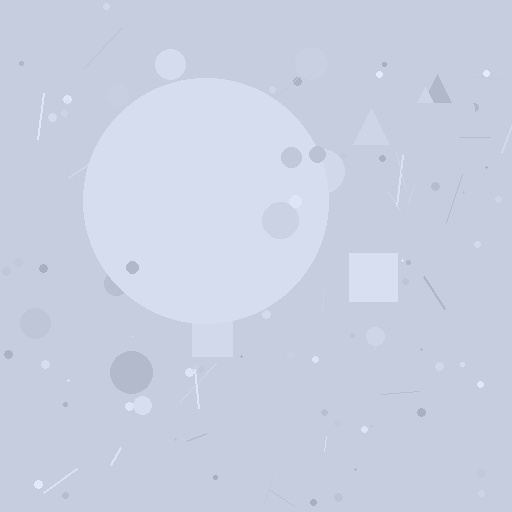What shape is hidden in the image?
A circle is hidden in the image.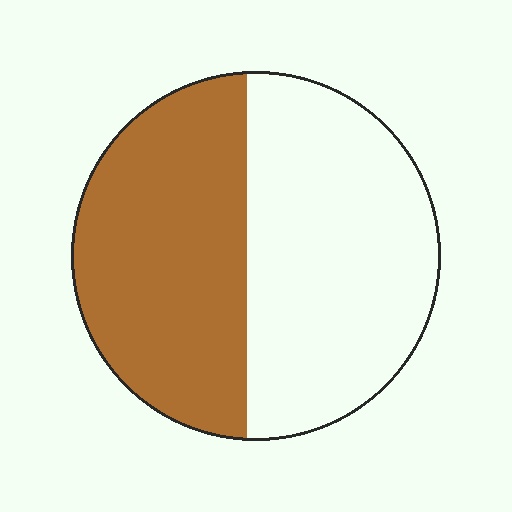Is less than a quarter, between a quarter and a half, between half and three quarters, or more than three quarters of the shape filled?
Between a quarter and a half.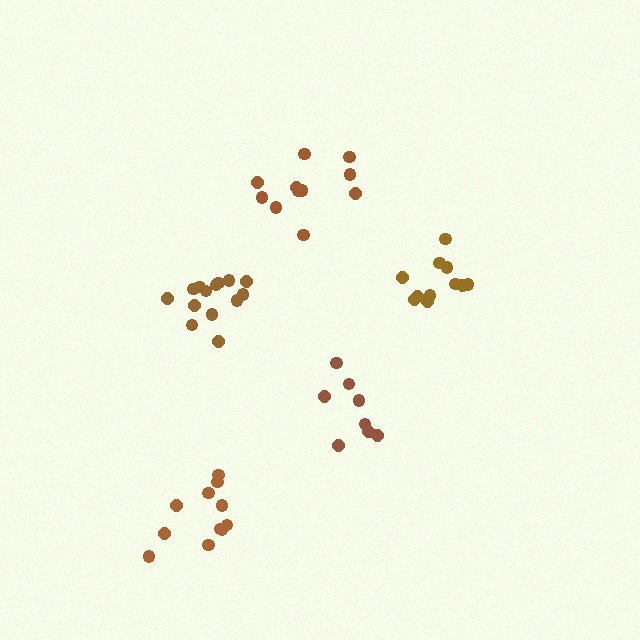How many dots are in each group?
Group 1: 11 dots, Group 2: 11 dots, Group 3: 14 dots, Group 4: 11 dots, Group 5: 8 dots (55 total).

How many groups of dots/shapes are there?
There are 5 groups.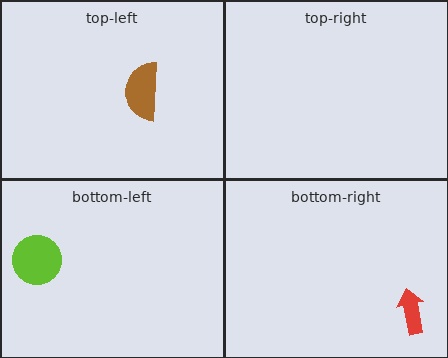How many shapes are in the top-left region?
1.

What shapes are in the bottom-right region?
The red arrow.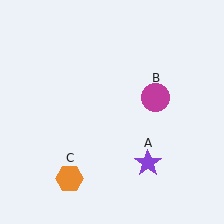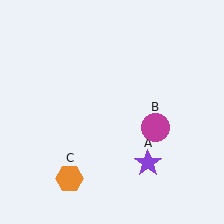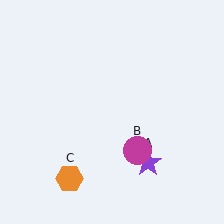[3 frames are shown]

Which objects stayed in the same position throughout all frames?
Purple star (object A) and orange hexagon (object C) remained stationary.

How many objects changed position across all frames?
1 object changed position: magenta circle (object B).